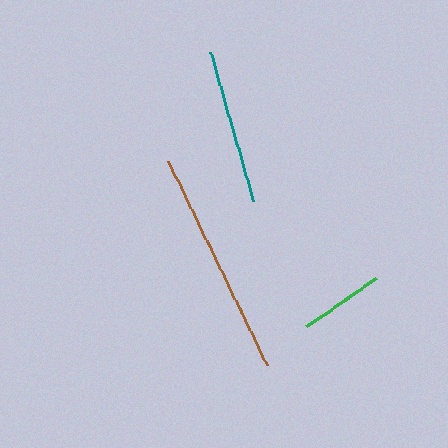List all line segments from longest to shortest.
From longest to shortest: brown, teal, green.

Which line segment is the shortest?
The green line is the shortest at approximately 85 pixels.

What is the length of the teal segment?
The teal segment is approximately 154 pixels long.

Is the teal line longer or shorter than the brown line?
The brown line is longer than the teal line.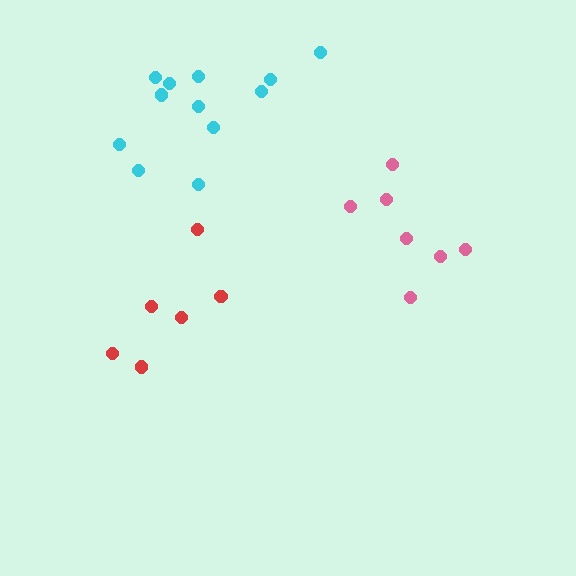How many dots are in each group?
Group 1: 6 dots, Group 2: 7 dots, Group 3: 12 dots (25 total).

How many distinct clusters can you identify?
There are 3 distinct clusters.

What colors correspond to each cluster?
The clusters are colored: red, pink, cyan.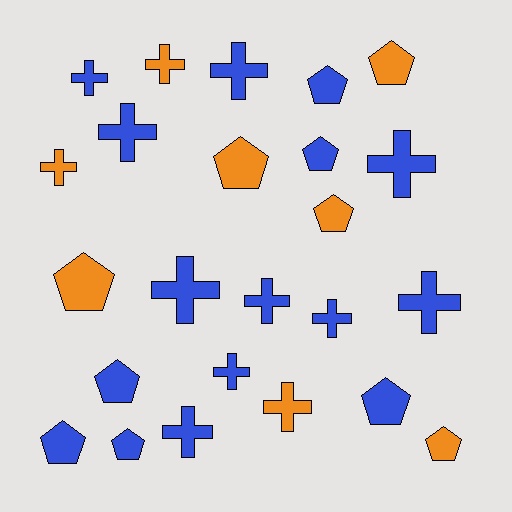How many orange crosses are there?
There are 3 orange crosses.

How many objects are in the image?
There are 24 objects.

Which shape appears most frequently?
Cross, with 13 objects.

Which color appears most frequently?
Blue, with 16 objects.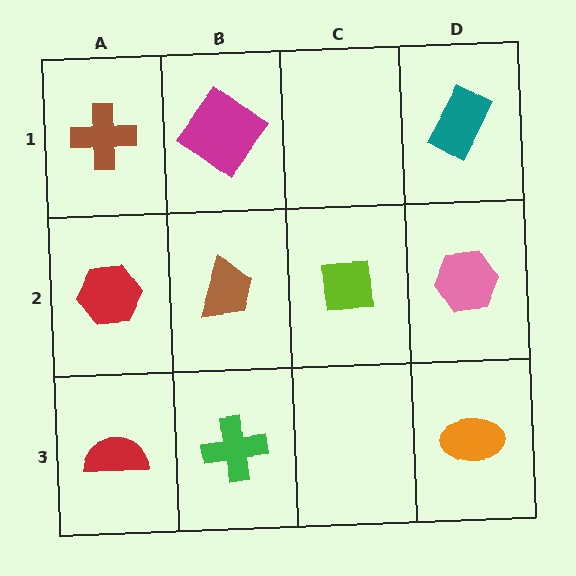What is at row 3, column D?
An orange ellipse.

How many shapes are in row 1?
3 shapes.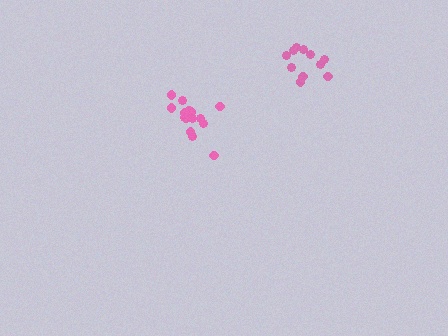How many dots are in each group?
Group 1: 11 dots, Group 2: 15 dots (26 total).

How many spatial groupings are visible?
There are 2 spatial groupings.